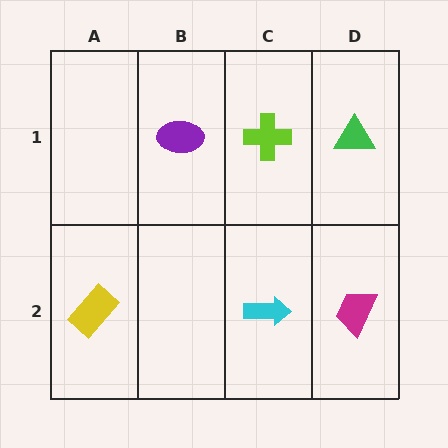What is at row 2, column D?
A magenta trapezoid.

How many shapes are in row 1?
3 shapes.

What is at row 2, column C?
A cyan arrow.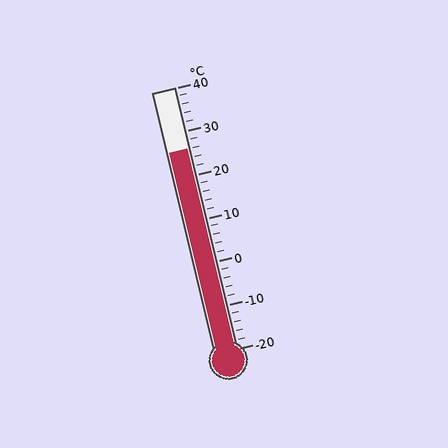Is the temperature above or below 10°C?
The temperature is above 10°C.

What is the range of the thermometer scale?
The thermometer scale ranges from -20°C to 40°C.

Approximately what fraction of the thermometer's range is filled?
The thermometer is filled to approximately 75% of its range.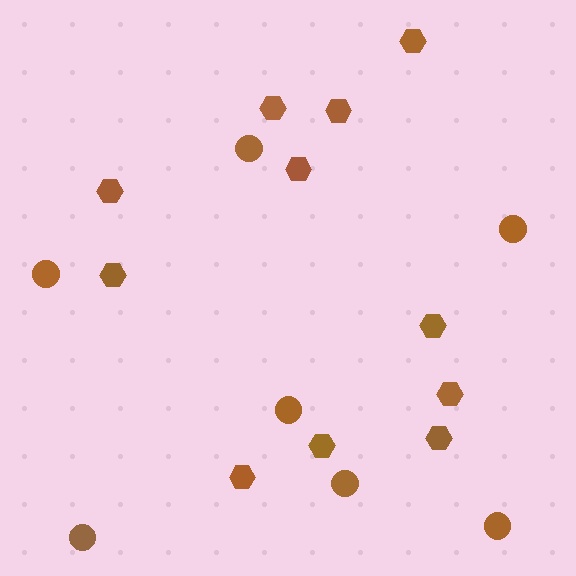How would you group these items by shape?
There are 2 groups: one group of circles (7) and one group of hexagons (11).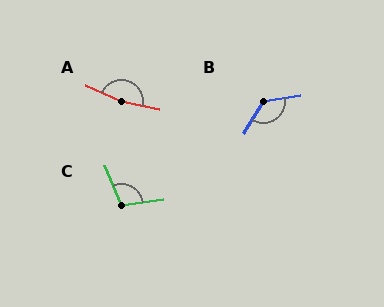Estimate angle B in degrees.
Approximately 130 degrees.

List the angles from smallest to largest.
C (104°), B (130°), A (167°).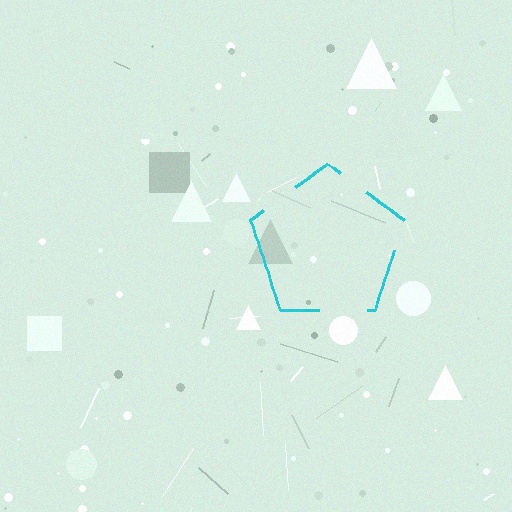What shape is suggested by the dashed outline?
The dashed outline suggests a pentagon.